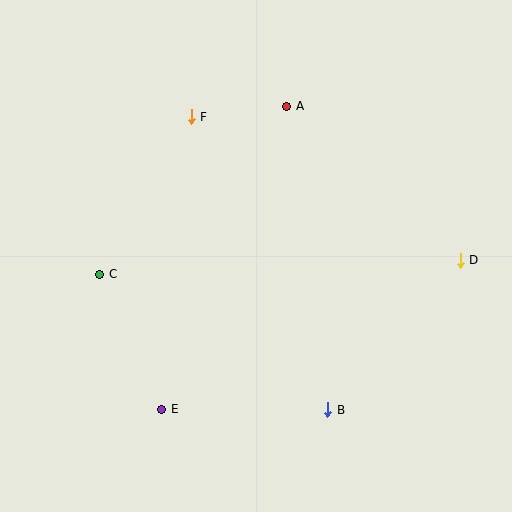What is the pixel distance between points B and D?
The distance between B and D is 200 pixels.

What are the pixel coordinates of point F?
Point F is at (191, 117).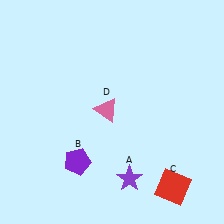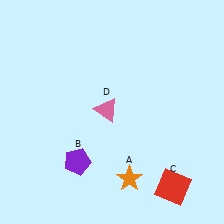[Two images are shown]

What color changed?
The star (A) changed from purple in Image 1 to orange in Image 2.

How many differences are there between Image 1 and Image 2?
There is 1 difference between the two images.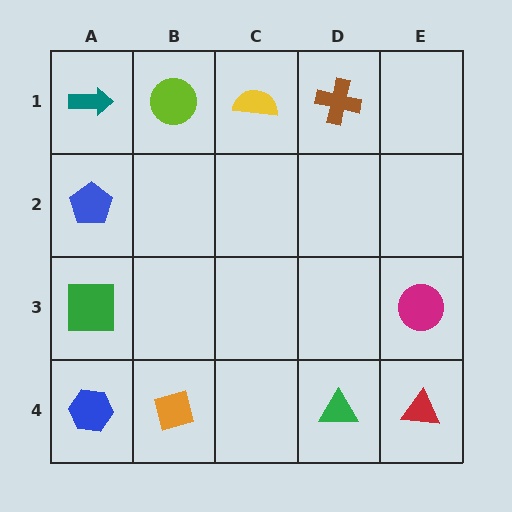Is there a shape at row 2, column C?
No, that cell is empty.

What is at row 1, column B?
A lime circle.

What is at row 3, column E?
A magenta circle.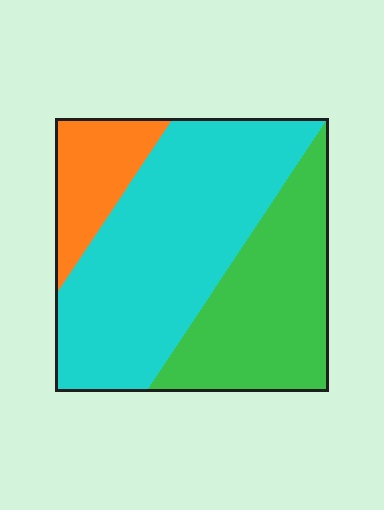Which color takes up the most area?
Cyan, at roughly 50%.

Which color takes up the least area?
Orange, at roughly 15%.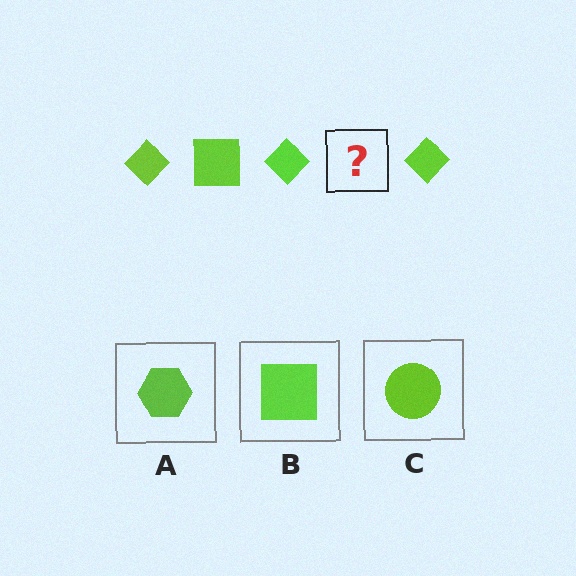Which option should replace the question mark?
Option B.